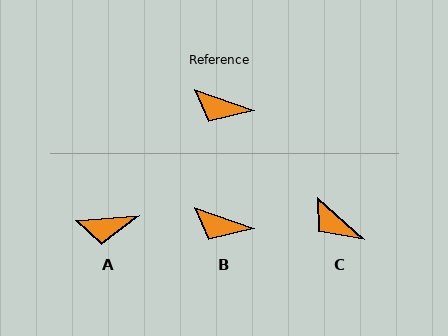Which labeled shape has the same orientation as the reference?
B.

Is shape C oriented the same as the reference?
No, it is off by about 22 degrees.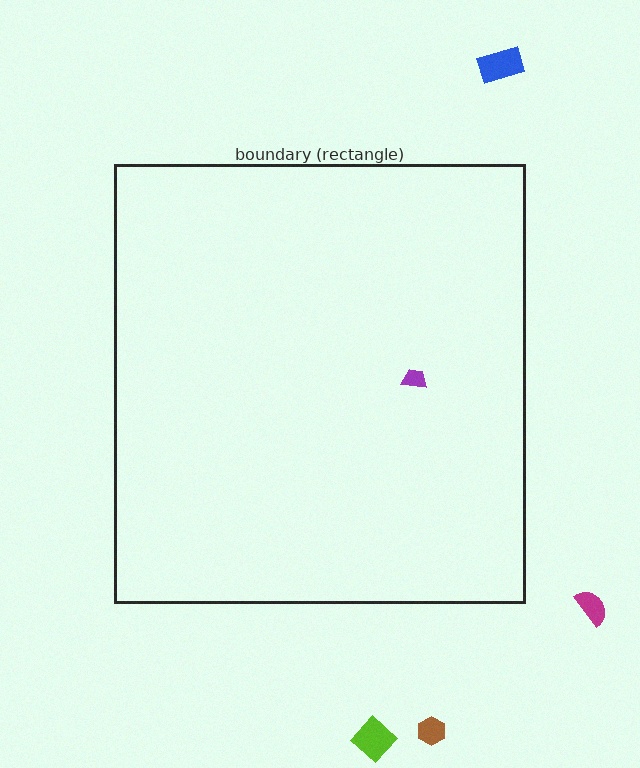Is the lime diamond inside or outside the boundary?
Outside.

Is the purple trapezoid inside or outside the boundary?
Inside.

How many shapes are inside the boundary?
1 inside, 4 outside.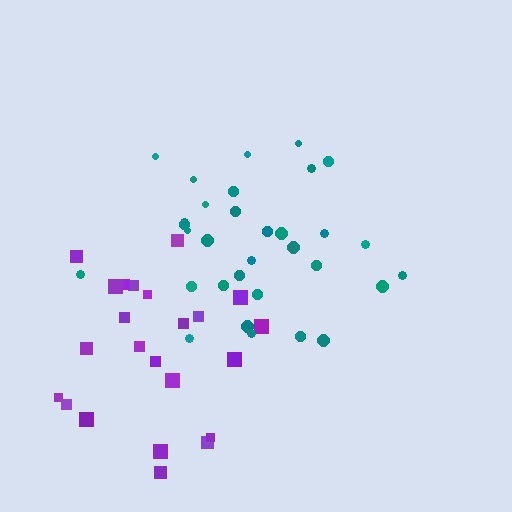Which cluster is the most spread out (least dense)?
Purple.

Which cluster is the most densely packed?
Teal.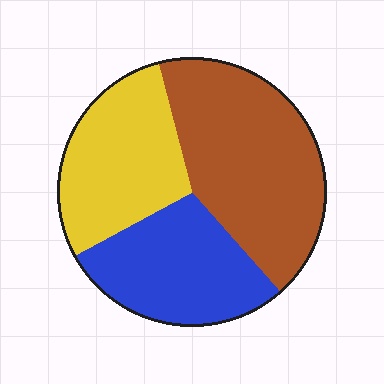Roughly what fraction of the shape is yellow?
Yellow covers 29% of the shape.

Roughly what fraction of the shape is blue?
Blue covers around 30% of the shape.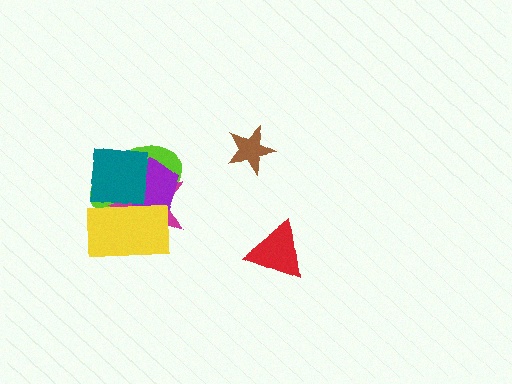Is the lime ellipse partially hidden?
Yes, it is partially covered by another shape.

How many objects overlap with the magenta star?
4 objects overlap with the magenta star.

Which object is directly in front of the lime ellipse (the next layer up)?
The magenta star is directly in front of the lime ellipse.